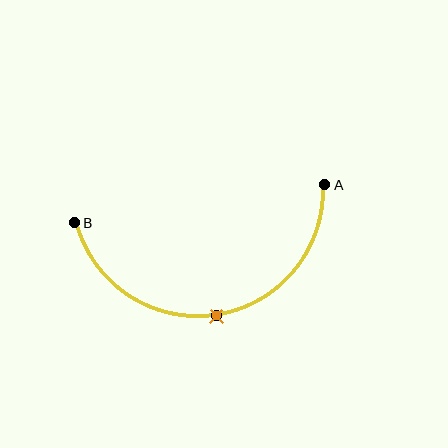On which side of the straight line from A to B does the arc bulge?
The arc bulges below the straight line connecting A and B.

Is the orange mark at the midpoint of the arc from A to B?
Yes. The orange mark lies on the arc at equal arc-length from both A and B — it is the arc midpoint.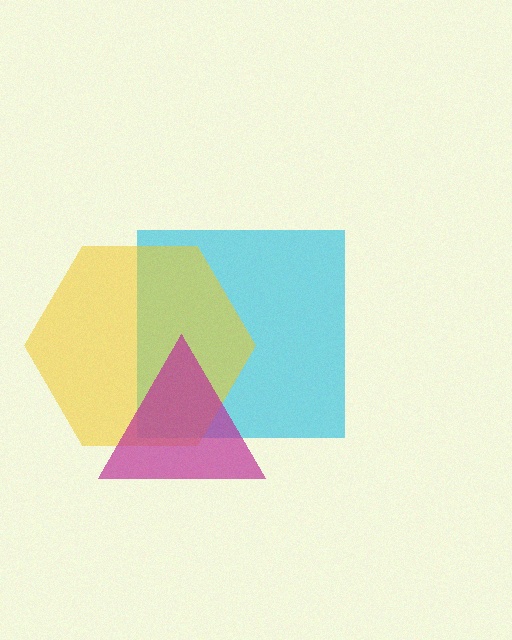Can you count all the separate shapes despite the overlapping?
Yes, there are 3 separate shapes.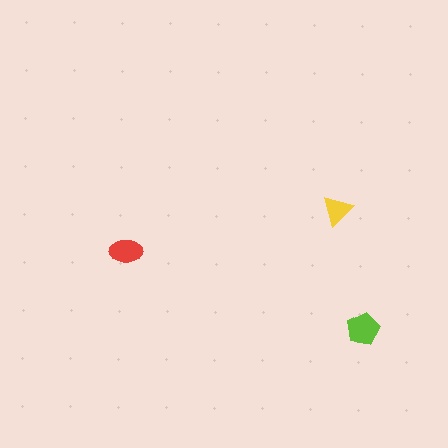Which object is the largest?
The lime pentagon.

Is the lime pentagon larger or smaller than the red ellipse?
Larger.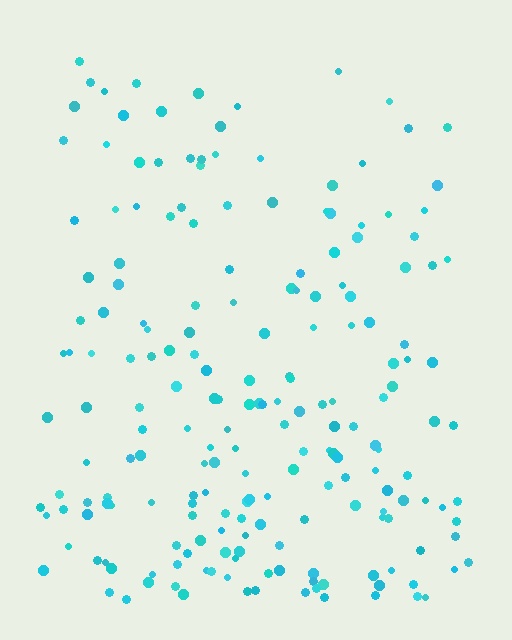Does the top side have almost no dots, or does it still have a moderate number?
Still a moderate number, just noticeably fewer than the bottom.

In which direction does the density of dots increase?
From top to bottom, with the bottom side densest.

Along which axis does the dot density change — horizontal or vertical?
Vertical.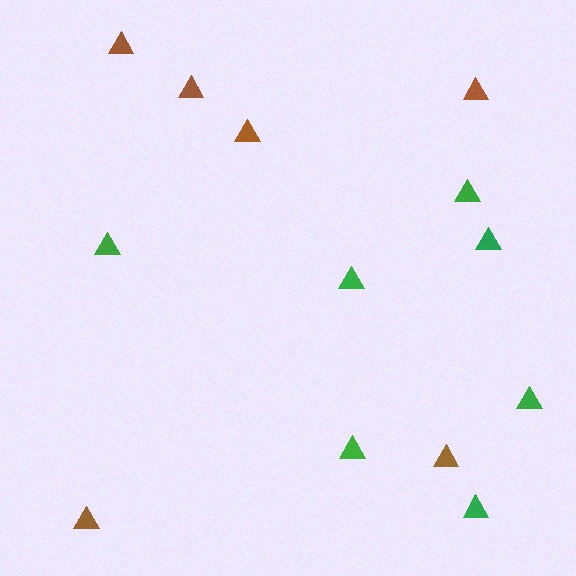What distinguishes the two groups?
There are 2 groups: one group of green triangles (7) and one group of brown triangles (6).